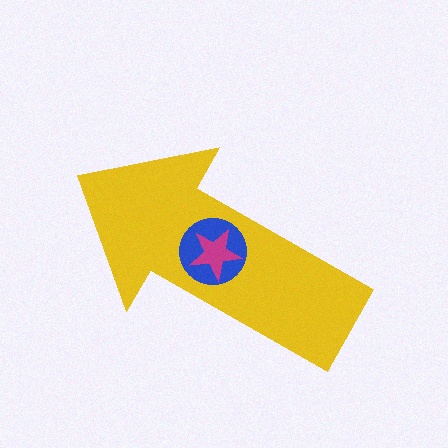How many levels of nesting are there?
3.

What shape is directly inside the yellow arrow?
The blue circle.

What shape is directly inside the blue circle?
The magenta star.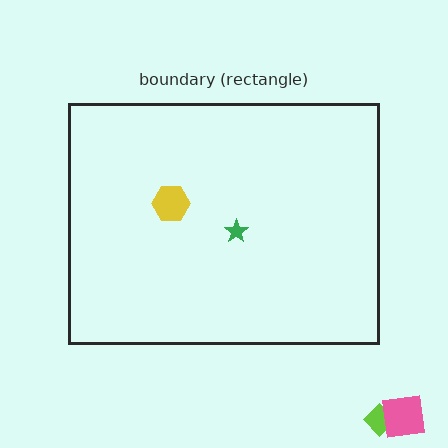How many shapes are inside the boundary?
2 inside, 2 outside.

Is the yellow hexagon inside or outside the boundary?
Inside.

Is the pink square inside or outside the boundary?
Outside.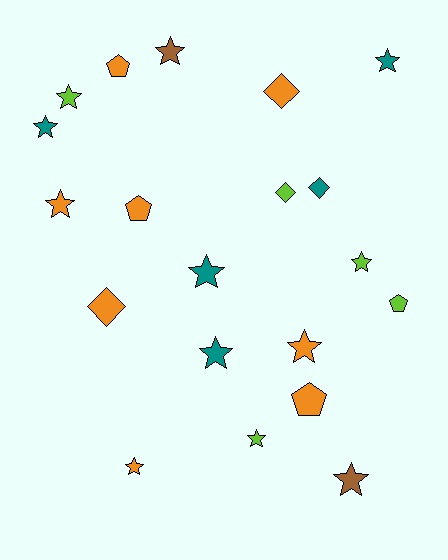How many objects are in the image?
There are 20 objects.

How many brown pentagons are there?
There are no brown pentagons.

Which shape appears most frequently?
Star, with 12 objects.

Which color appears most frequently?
Orange, with 8 objects.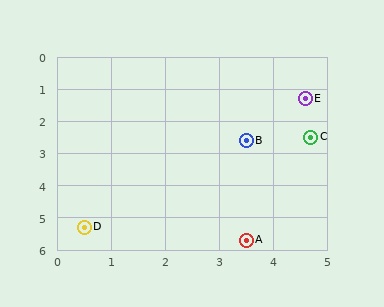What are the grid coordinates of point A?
Point A is at approximately (3.5, 5.7).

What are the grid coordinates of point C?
Point C is at approximately (4.7, 2.5).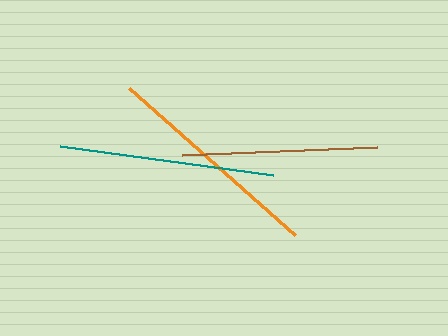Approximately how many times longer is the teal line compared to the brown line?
The teal line is approximately 1.1 times the length of the brown line.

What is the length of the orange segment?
The orange segment is approximately 221 pixels long.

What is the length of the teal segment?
The teal segment is approximately 215 pixels long.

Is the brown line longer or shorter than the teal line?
The teal line is longer than the brown line.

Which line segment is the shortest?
The brown line is the shortest at approximately 195 pixels.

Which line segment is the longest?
The orange line is the longest at approximately 221 pixels.